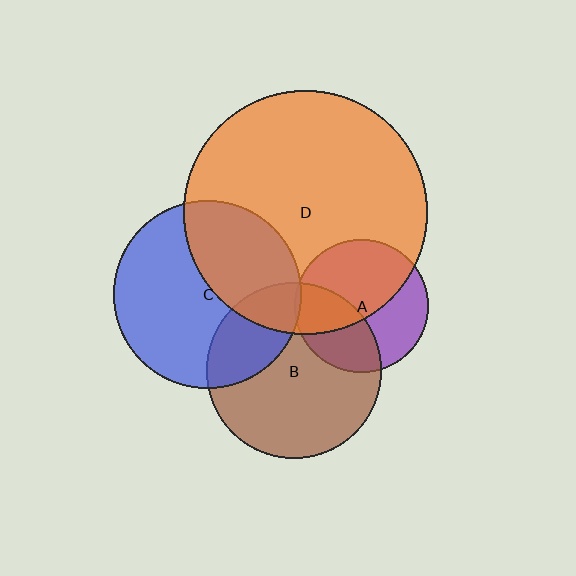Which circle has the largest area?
Circle D (orange).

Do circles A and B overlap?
Yes.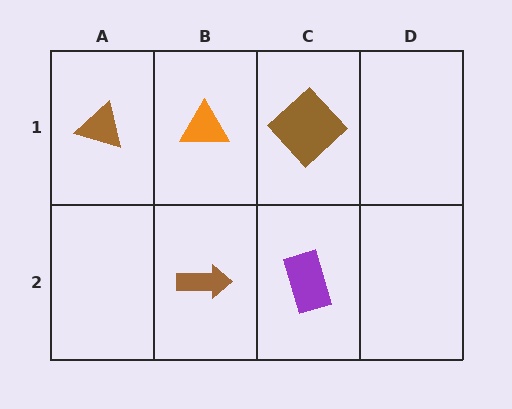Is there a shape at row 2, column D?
No, that cell is empty.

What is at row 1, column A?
A brown triangle.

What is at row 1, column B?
An orange triangle.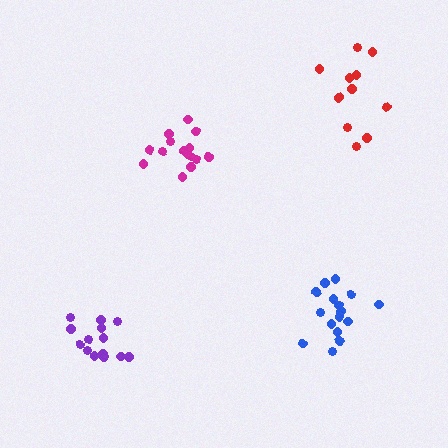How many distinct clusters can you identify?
There are 4 distinct clusters.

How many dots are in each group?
Group 1: 15 dots, Group 2: 14 dots, Group 3: 16 dots, Group 4: 11 dots (56 total).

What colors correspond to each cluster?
The clusters are colored: magenta, purple, blue, red.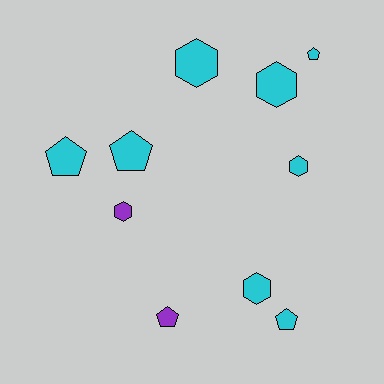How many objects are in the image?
There are 10 objects.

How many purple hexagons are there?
There is 1 purple hexagon.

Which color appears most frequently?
Cyan, with 8 objects.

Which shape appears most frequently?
Hexagon, with 5 objects.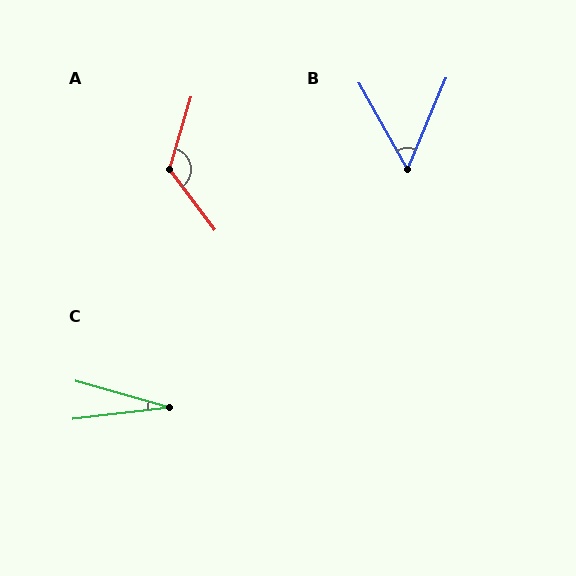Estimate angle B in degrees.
Approximately 52 degrees.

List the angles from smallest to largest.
C (22°), B (52°), A (127°).